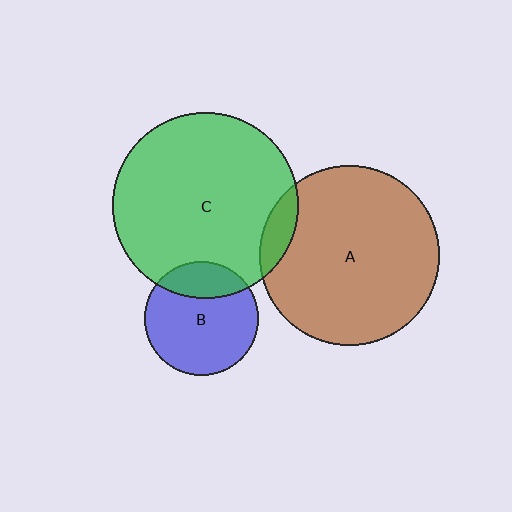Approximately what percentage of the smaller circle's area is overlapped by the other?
Approximately 10%.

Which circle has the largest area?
Circle C (green).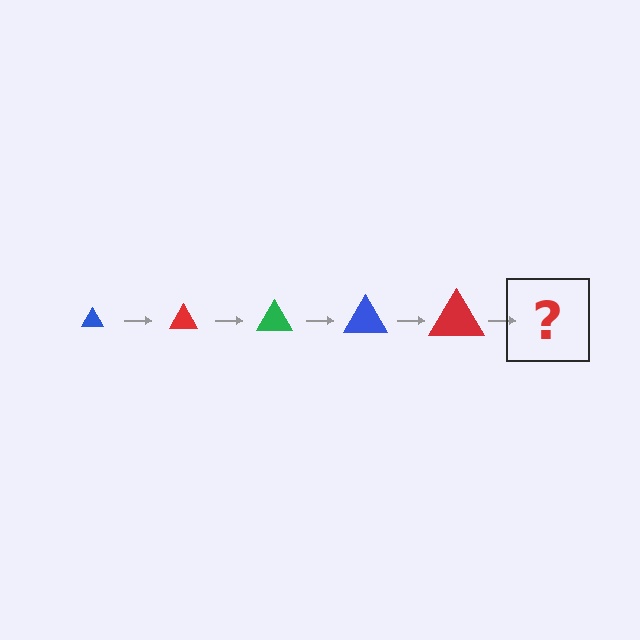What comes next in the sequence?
The next element should be a green triangle, larger than the previous one.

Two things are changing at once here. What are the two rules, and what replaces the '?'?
The two rules are that the triangle grows larger each step and the color cycles through blue, red, and green. The '?' should be a green triangle, larger than the previous one.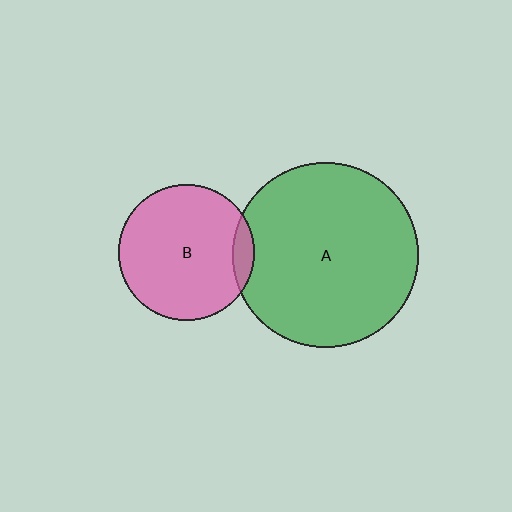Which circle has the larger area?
Circle A (green).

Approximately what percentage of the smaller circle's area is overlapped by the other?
Approximately 10%.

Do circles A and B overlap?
Yes.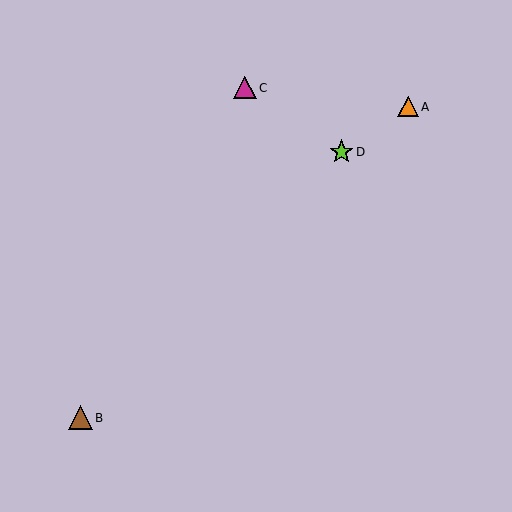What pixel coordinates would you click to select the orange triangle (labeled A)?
Click at (408, 107) to select the orange triangle A.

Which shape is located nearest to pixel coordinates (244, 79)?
The magenta triangle (labeled C) at (245, 88) is nearest to that location.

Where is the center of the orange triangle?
The center of the orange triangle is at (408, 107).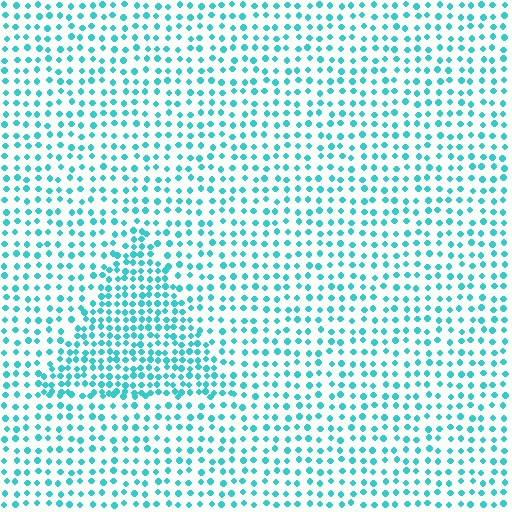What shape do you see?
I see a triangle.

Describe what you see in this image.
The image contains small cyan elements arranged at two different densities. A triangle-shaped region is visible where the elements are more densely packed than the surrounding area.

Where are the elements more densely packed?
The elements are more densely packed inside the triangle boundary.